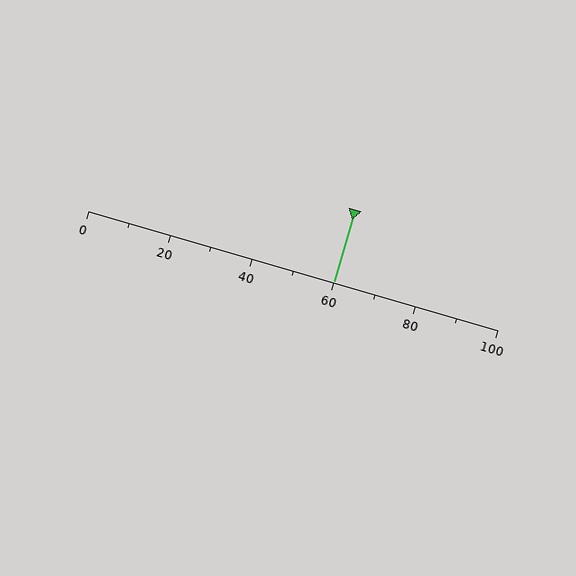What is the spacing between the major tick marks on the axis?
The major ticks are spaced 20 apart.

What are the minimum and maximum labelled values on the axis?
The axis runs from 0 to 100.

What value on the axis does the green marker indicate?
The marker indicates approximately 60.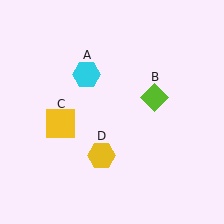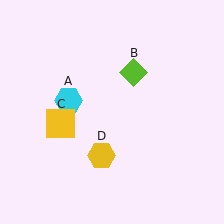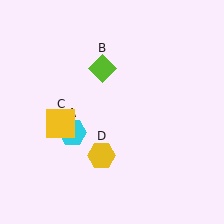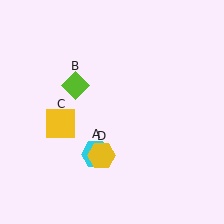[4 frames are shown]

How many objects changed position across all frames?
2 objects changed position: cyan hexagon (object A), lime diamond (object B).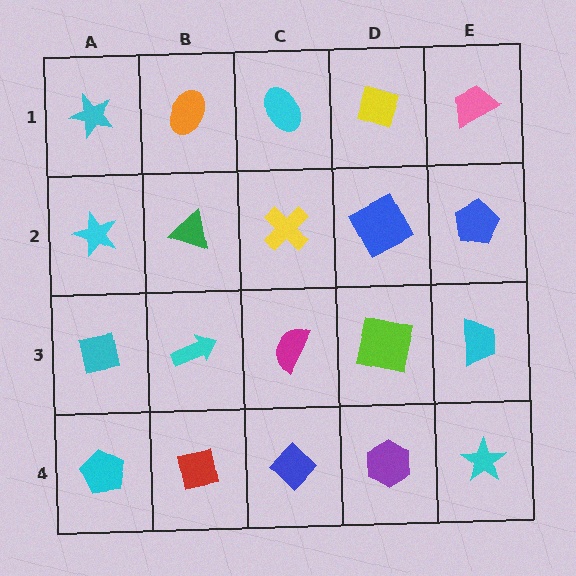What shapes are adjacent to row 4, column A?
A cyan square (row 3, column A), a red square (row 4, column B).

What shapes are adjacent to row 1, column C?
A yellow cross (row 2, column C), an orange ellipse (row 1, column B), a yellow diamond (row 1, column D).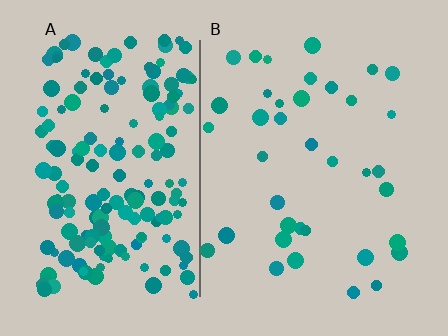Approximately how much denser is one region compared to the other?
Approximately 4.7× — region A over region B.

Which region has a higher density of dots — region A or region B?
A (the left).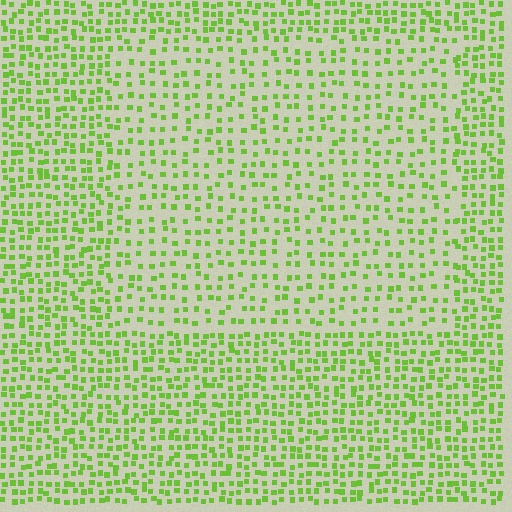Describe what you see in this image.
The image contains small lime elements arranged at two different densities. A rectangle-shaped region is visible where the elements are less densely packed than the surrounding area.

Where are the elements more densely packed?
The elements are more densely packed outside the rectangle boundary.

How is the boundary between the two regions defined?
The boundary is defined by a change in element density (approximately 1.7x ratio). All elements are the same color, size, and shape.